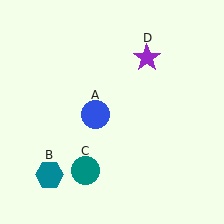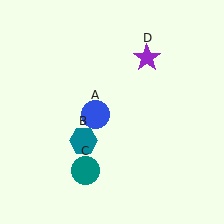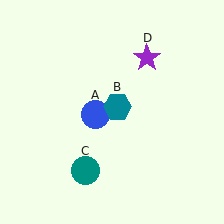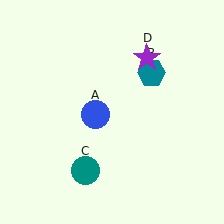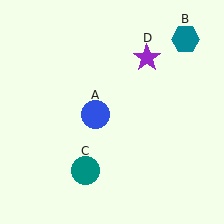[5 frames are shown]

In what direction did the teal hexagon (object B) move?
The teal hexagon (object B) moved up and to the right.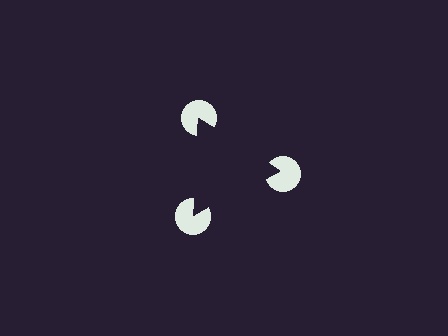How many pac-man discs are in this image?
There are 3 — one at each vertex of the illusory triangle.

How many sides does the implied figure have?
3 sides.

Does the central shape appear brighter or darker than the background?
It typically appears slightly darker than the background, even though no actual brightness change is drawn.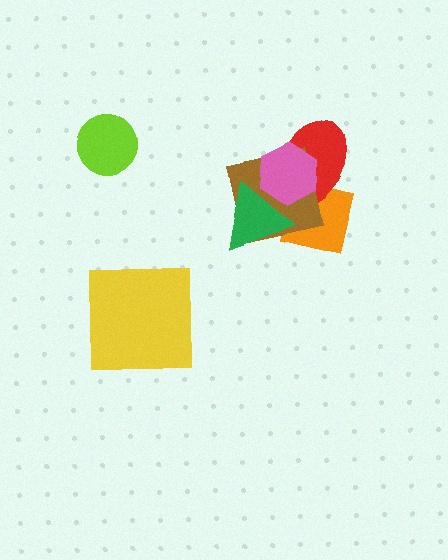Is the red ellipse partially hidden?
Yes, it is partially covered by another shape.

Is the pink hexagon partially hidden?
Yes, it is partially covered by another shape.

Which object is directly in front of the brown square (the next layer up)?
The pink hexagon is directly in front of the brown square.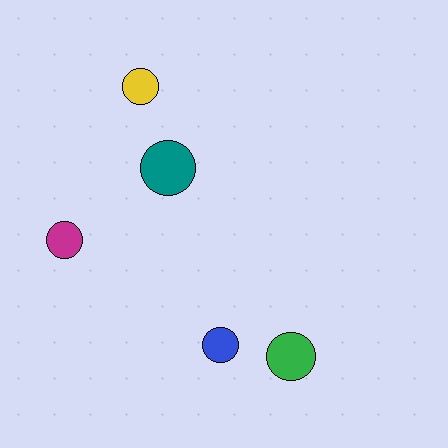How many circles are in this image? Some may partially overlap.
There are 5 circles.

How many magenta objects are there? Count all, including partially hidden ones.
There is 1 magenta object.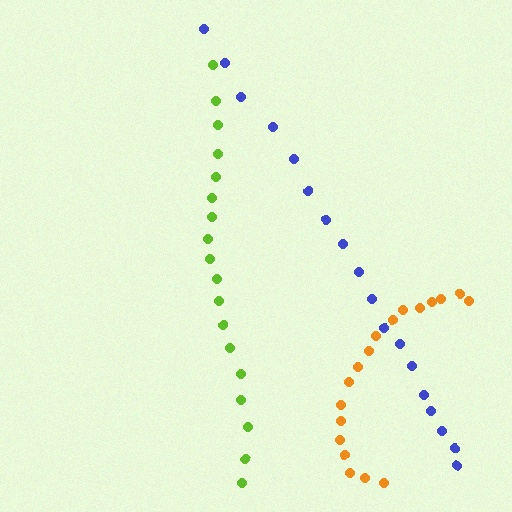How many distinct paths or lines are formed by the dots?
There are 3 distinct paths.